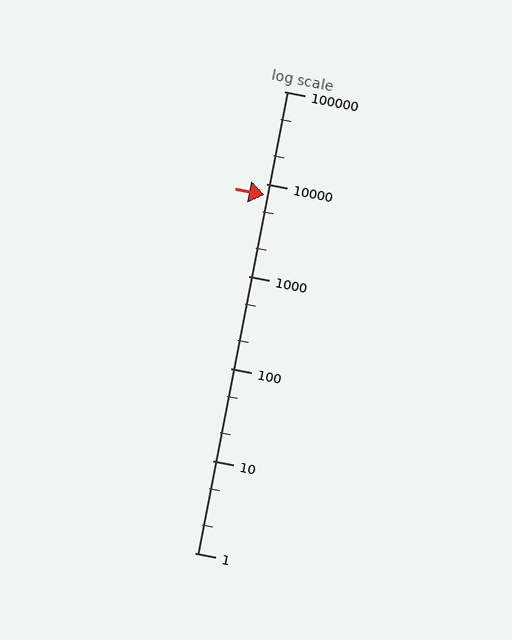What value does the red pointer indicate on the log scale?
The pointer indicates approximately 7500.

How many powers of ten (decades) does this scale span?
The scale spans 5 decades, from 1 to 100000.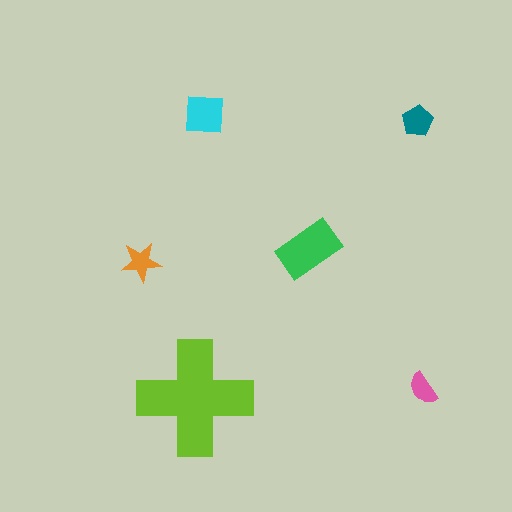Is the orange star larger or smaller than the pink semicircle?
Larger.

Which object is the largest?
The lime cross.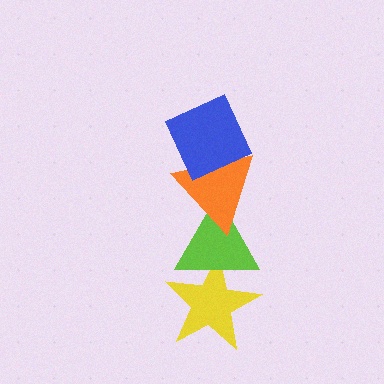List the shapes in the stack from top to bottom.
From top to bottom: the blue diamond, the orange triangle, the lime triangle, the yellow star.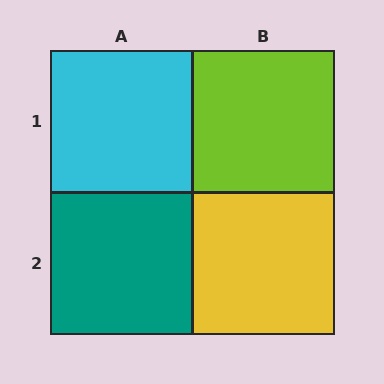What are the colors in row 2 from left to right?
Teal, yellow.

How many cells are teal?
1 cell is teal.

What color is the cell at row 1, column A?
Cyan.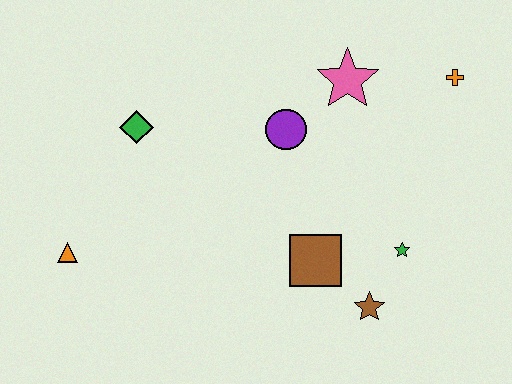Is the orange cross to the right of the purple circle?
Yes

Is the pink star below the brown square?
No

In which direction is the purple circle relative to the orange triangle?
The purple circle is to the right of the orange triangle.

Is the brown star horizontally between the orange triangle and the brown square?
No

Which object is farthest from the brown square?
The orange triangle is farthest from the brown square.